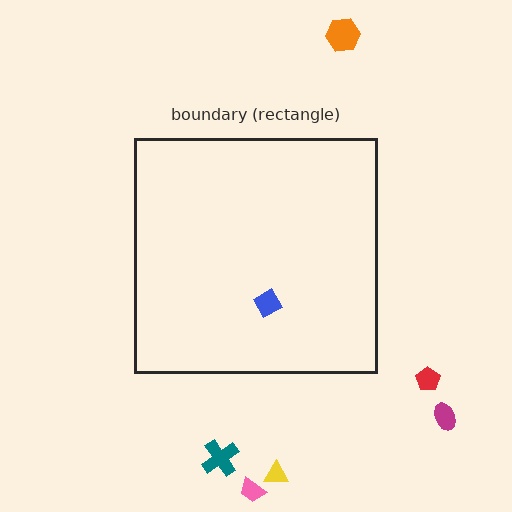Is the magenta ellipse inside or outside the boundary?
Outside.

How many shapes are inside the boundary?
1 inside, 6 outside.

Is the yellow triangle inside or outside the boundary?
Outside.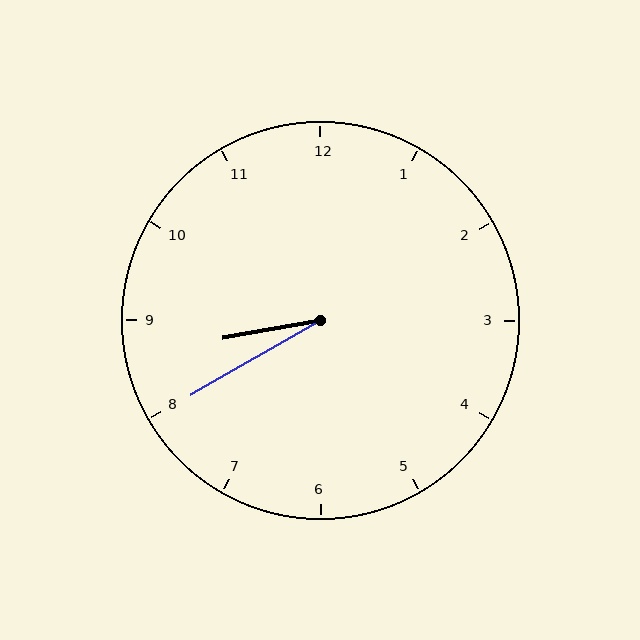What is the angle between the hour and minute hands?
Approximately 20 degrees.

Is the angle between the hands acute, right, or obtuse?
It is acute.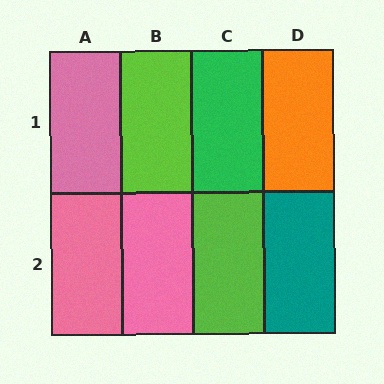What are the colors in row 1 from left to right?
Pink, lime, green, orange.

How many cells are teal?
1 cell is teal.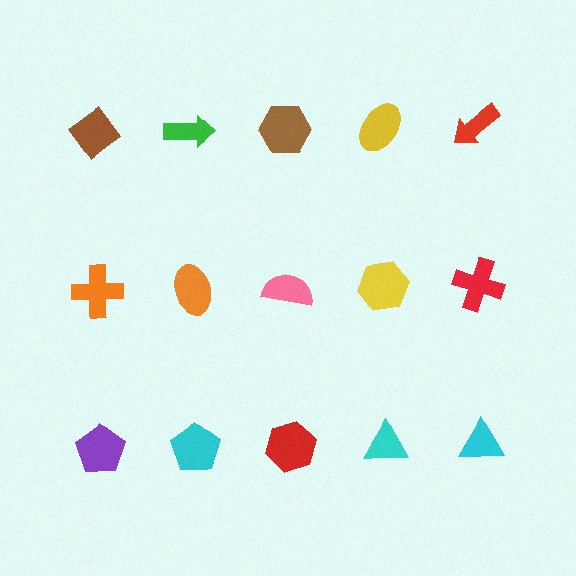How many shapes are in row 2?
5 shapes.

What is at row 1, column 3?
A brown hexagon.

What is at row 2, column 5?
A red cross.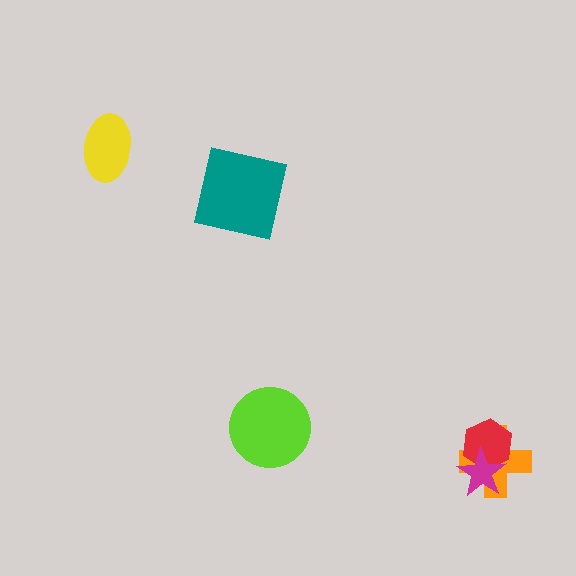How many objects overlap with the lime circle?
0 objects overlap with the lime circle.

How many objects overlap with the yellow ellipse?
0 objects overlap with the yellow ellipse.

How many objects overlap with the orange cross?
2 objects overlap with the orange cross.